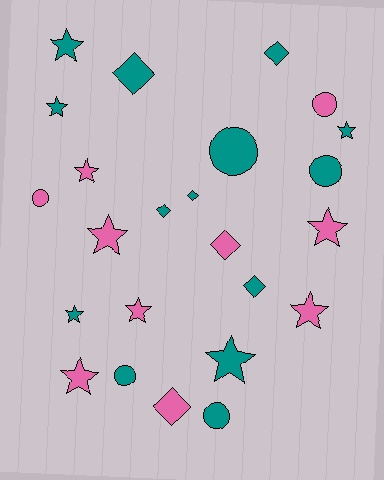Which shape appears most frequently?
Star, with 11 objects.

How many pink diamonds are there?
There are 2 pink diamonds.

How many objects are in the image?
There are 24 objects.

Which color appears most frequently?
Teal, with 14 objects.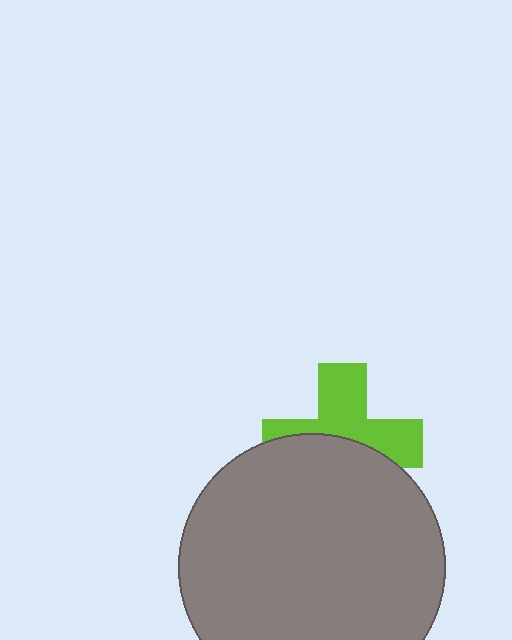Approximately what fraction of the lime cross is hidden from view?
Roughly 48% of the lime cross is hidden behind the gray circle.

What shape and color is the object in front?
The object in front is a gray circle.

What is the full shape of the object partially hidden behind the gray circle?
The partially hidden object is a lime cross.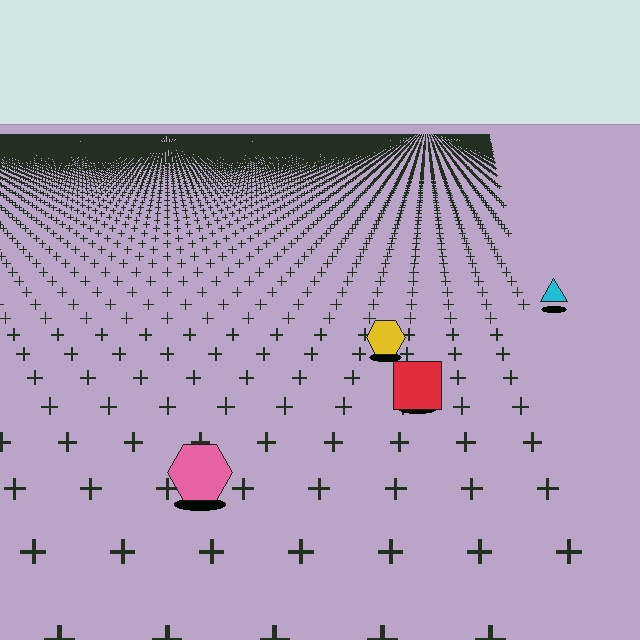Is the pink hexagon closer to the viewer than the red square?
Yes. The pink hexagon is closer — you can tell from the texture gradient: the ground texture is coarser near it.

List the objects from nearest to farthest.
From nearest to farthest: the pink hexagon, the red square, the yellow hexagon, the cyan triangle.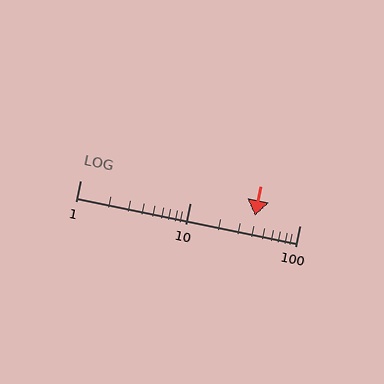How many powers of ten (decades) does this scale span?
The scale spans 2 decades, from 1 to 100.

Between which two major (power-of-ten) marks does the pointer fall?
The pointer is between 10 and 100.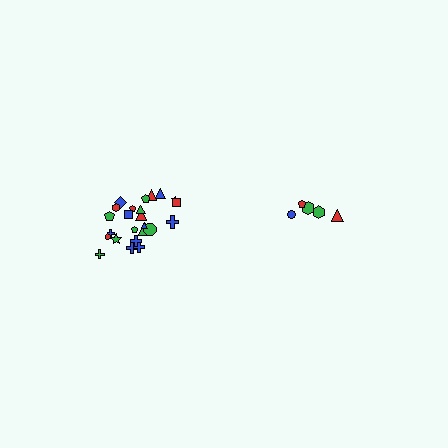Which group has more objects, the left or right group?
The left group.